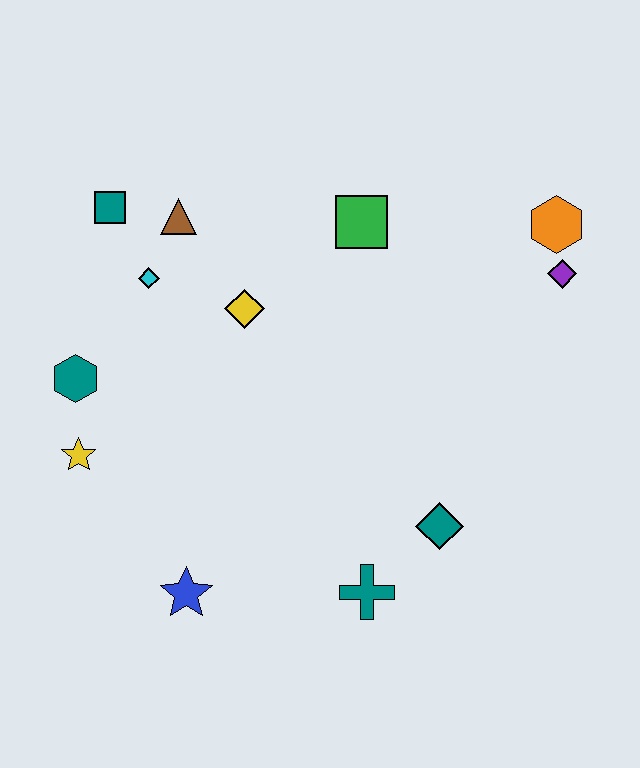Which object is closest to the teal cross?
The teal diamond is closest to the teal cross.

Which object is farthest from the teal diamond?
The teal square is farthest from the teal diamond.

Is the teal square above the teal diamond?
Yes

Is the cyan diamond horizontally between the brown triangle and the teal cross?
No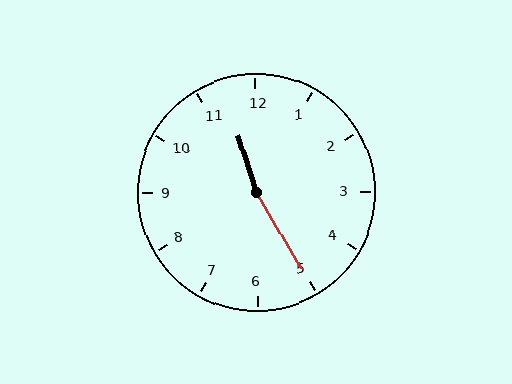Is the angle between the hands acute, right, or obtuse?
It is obtuse.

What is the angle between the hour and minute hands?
Approximately 168 degrees.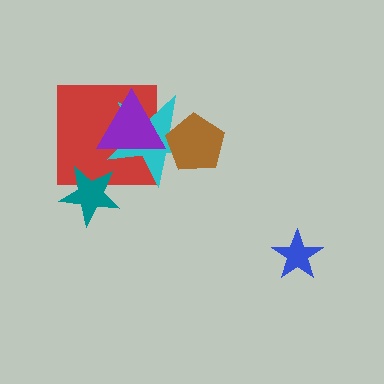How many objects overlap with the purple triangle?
2 objects overlap with the purple triangle.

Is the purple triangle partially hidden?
No, no other shape covers it.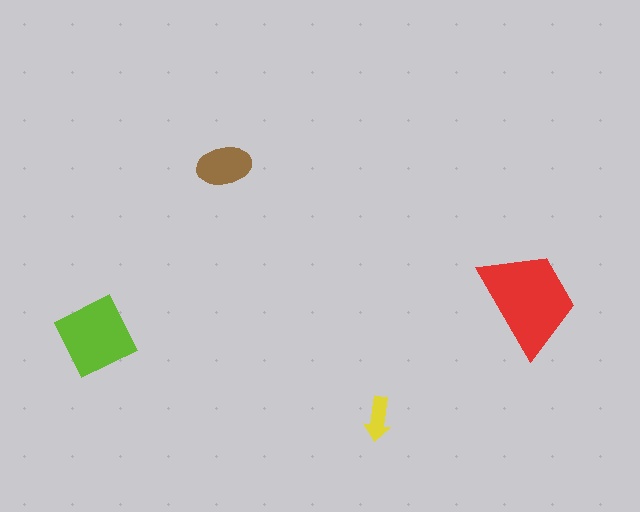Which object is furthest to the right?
The red trapezoid is rightmost.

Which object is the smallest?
The yellow arrow.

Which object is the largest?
The red trapezoid.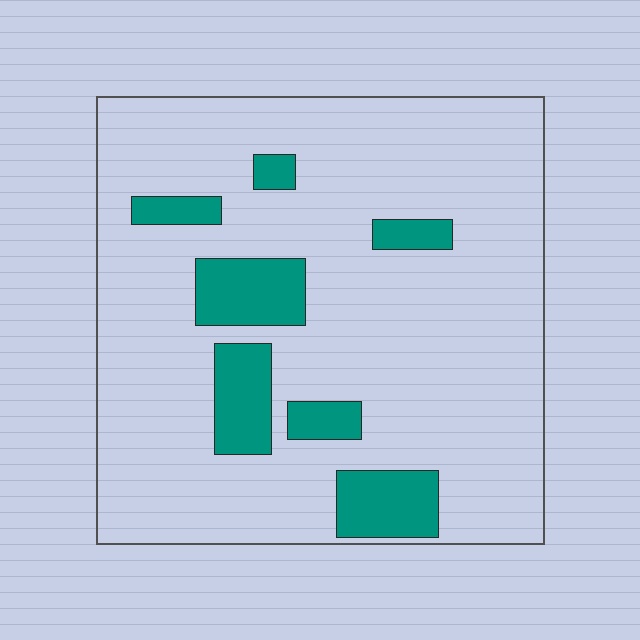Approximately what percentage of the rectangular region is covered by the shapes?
Approximately 15%.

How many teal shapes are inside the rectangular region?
7.